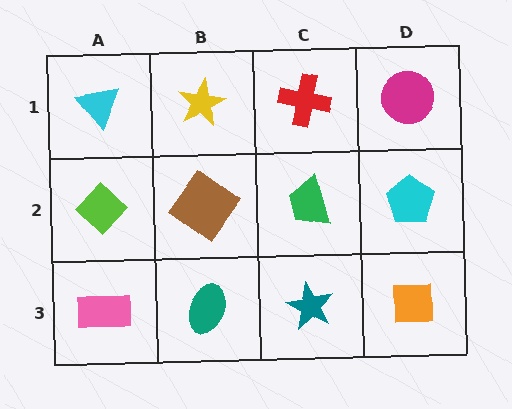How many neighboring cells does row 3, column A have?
2.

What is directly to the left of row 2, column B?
A lime diamond.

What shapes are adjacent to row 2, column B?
A yellow star (row 1, column B), a teal ellipse (row 3, column B), a lime diamond (row 2, column A), a green trapezoid (row 2, column C).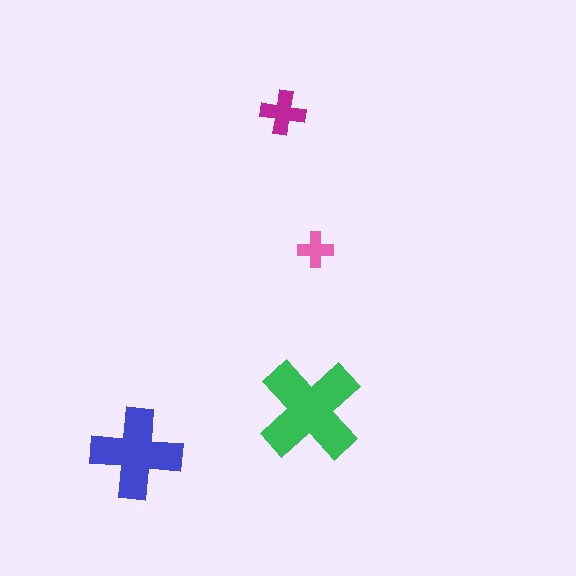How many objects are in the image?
There are 4 objects in the image.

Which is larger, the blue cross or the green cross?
The green one.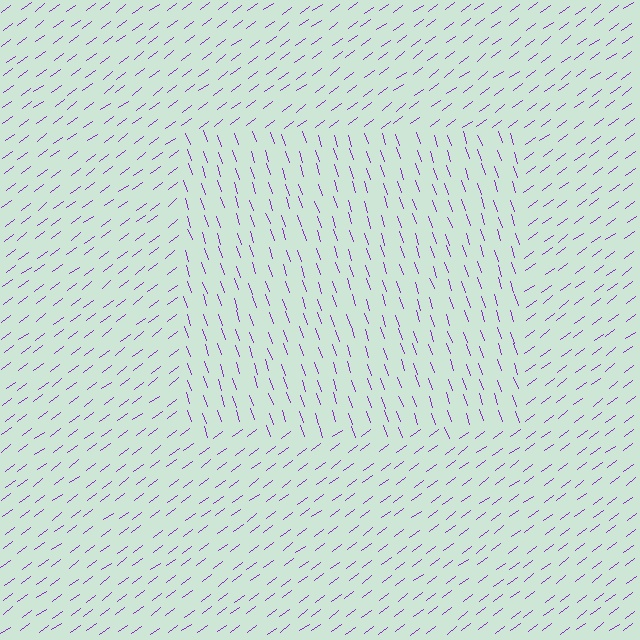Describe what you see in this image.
The image is filled with small purple line segments. A rectangle region in the image has lines oriented differently from the surrounding lines, creating a visible texture boundary.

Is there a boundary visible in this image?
Yes, there is a texture boundary formed by a change in line orientation.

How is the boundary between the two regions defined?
The boundary is defined purely by a change in line orientation (approximately 72 degrees difference). All lines are the same color and thickness.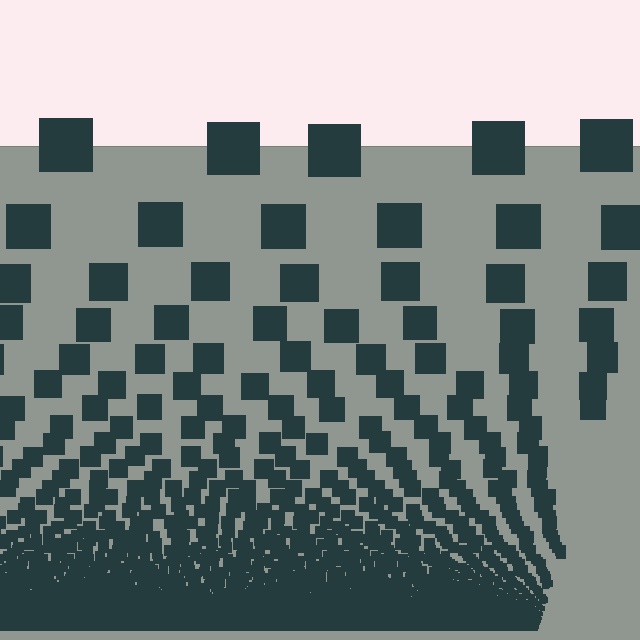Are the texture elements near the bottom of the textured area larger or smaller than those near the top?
Smaller. The gradient is inverted — elements near the bottom are smaller and denser.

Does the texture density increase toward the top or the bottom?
Density increases toward the bottom.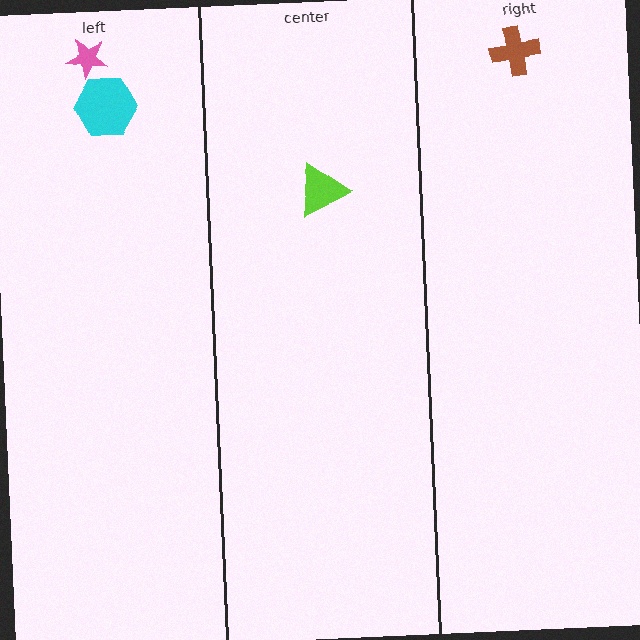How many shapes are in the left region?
2.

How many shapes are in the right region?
1.